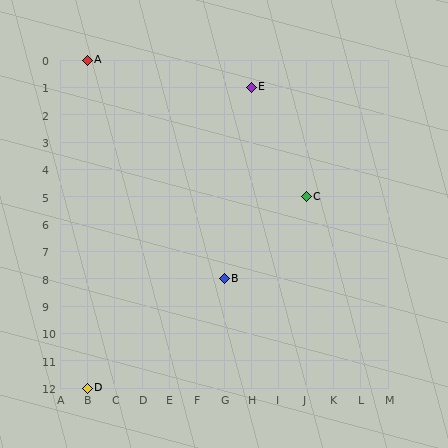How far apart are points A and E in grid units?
Points A and E are 6 columns and 1 row apart (about 6.1 grid units diagonally).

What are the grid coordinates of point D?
Point D is at grid coordinates (B, 12).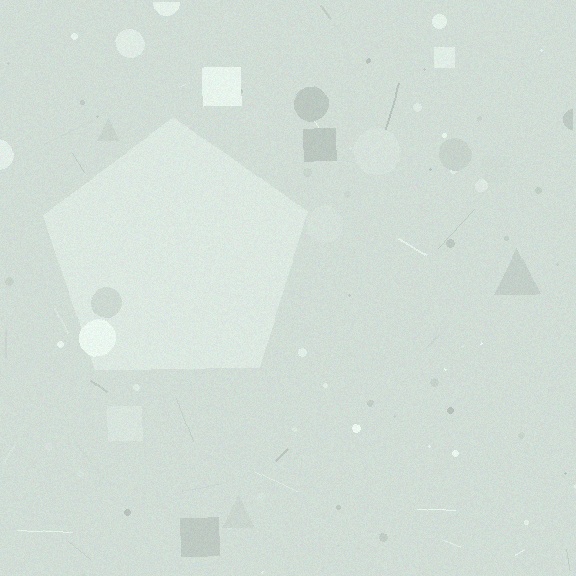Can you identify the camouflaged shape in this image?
The camouflaged shape is a pentagon.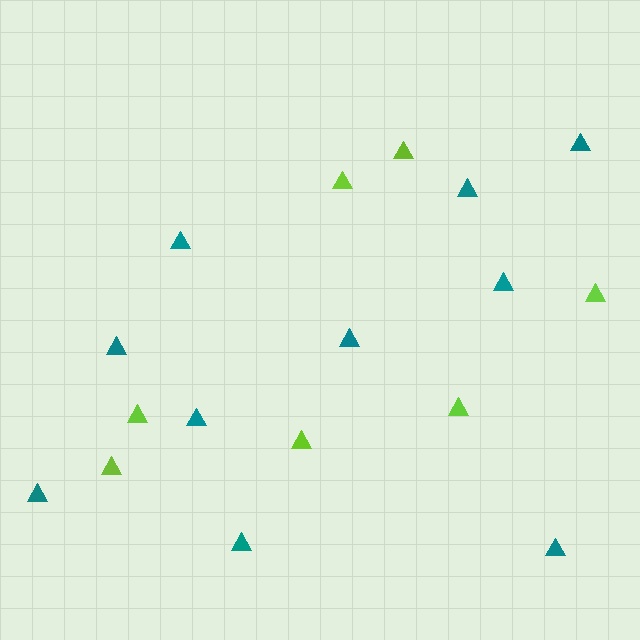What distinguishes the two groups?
There are 2 groups: one group of teal triangles (10) and one group of lime triangles (7).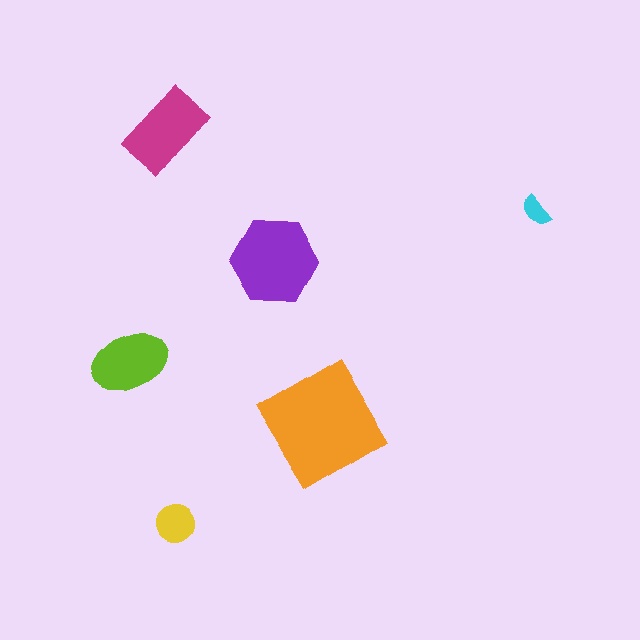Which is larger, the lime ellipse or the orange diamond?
The orange diamond.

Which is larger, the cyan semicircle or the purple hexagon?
The purple hexagon.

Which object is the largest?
The orange diamond.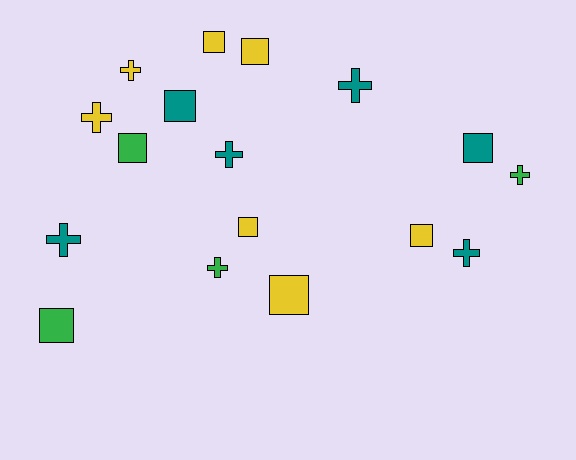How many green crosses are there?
There are 2 green crosses.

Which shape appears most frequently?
Square, with 9 objects.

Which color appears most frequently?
Yellow, with 7 objects.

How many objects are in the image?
There are 17 objects.